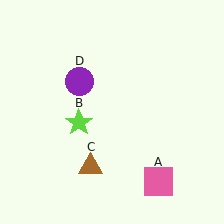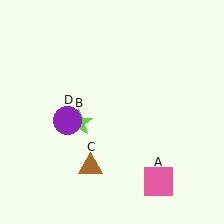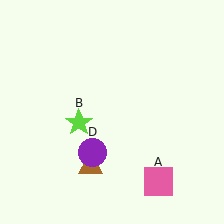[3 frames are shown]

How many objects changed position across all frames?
1 object changed position: purple circle (object D).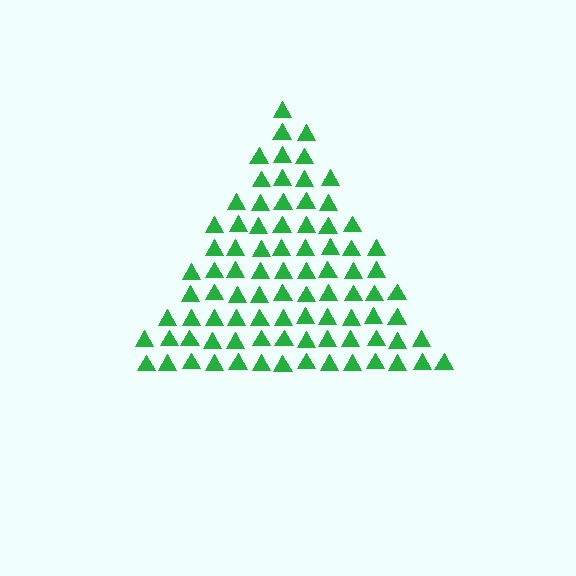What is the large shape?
The large shape is a triangle.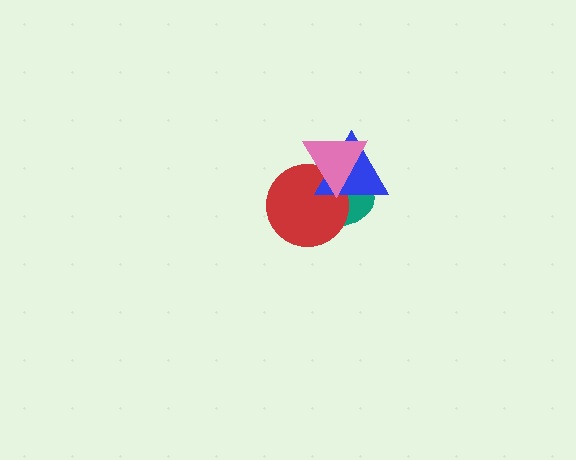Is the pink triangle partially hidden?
No, no other shape covers it.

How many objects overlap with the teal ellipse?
3 objects overlap with the teal ellipse.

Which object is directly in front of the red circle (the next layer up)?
The blue triangle is directly in front of the red circle.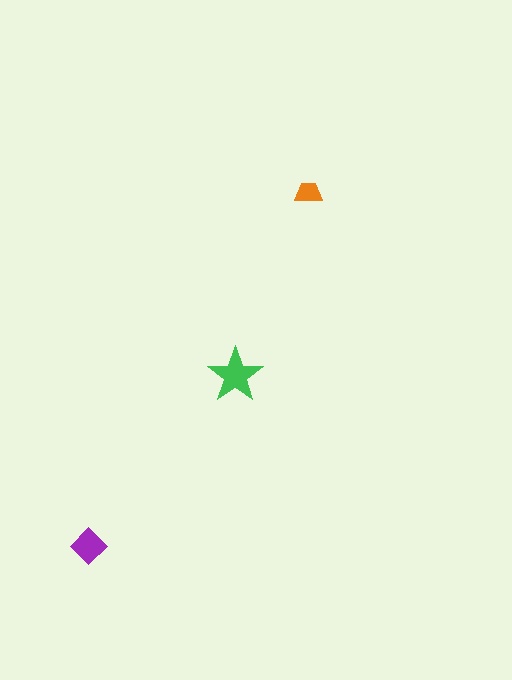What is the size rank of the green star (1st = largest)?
1st.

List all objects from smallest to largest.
The orange trapezoid, the purple diamond, the green star.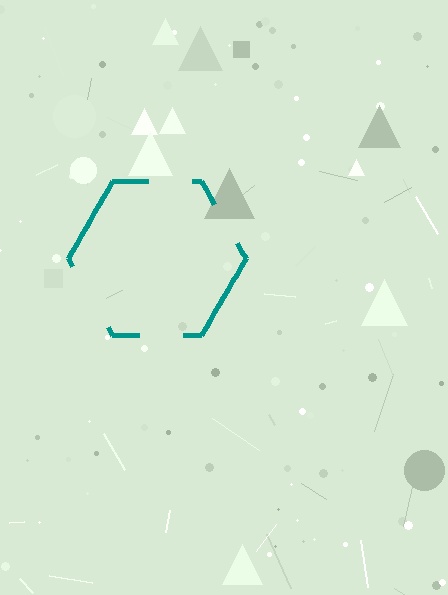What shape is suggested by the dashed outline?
The dashed outline suggests a hexagon.